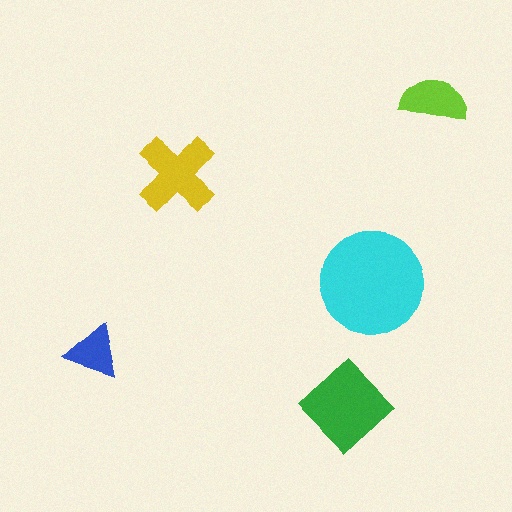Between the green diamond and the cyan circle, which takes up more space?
The cyan circle.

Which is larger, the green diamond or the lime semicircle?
The green diamond.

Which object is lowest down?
The green diamond is bottommost.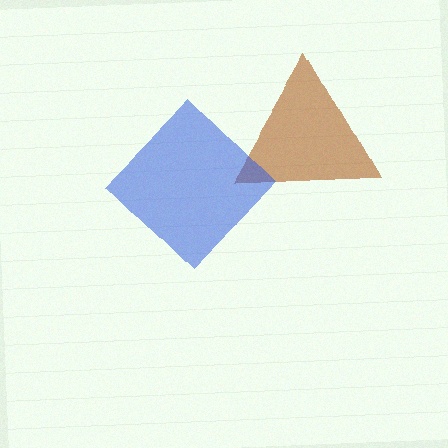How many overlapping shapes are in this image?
There are 2 overlapping shapes in the image.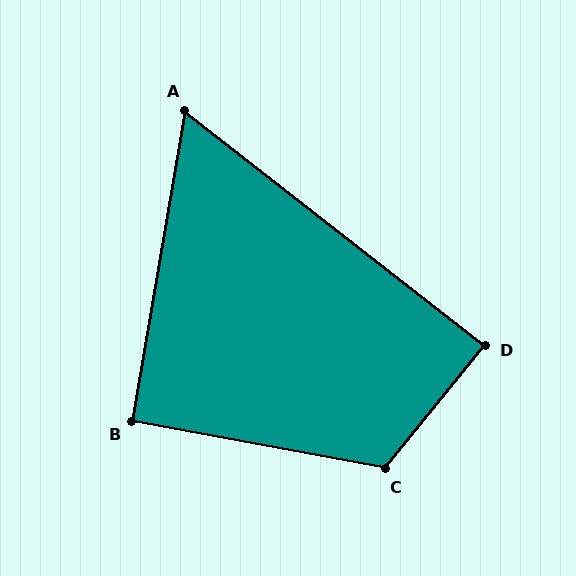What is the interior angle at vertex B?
Approximately 91 degrees (approximately right).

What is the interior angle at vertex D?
Approximately 89 degrees (approximately right).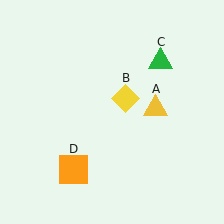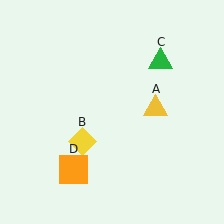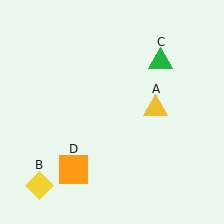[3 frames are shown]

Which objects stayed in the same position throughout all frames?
Yellow triangle (object A) and green triangle (object C) and orange square (object D) remained stationary.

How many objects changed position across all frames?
1 object changed position: yellow diamond (object B).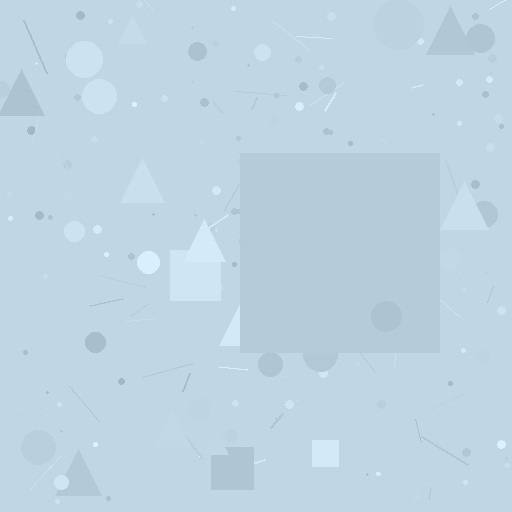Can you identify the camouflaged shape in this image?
The camouflaged shape is a square.